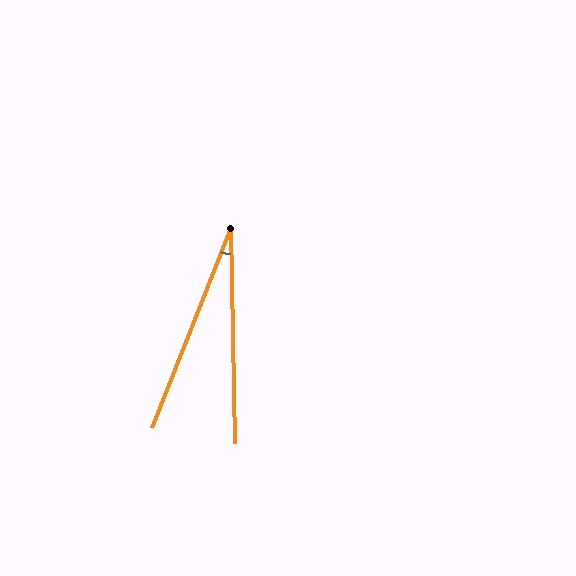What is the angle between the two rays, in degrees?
Approximately 23 degrees.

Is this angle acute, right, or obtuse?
It is acute.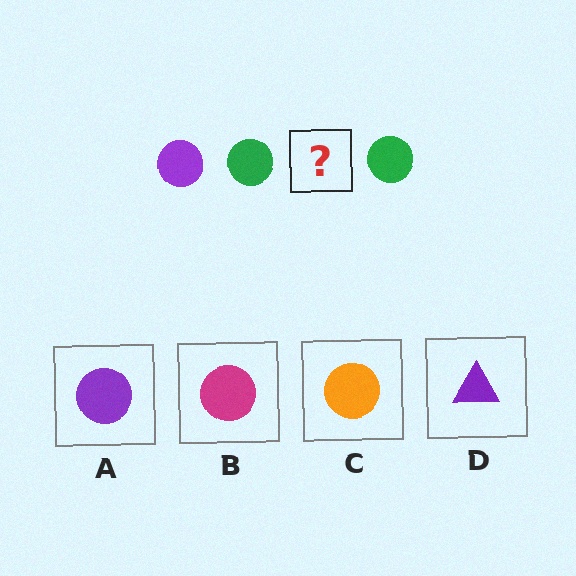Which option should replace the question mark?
Option A.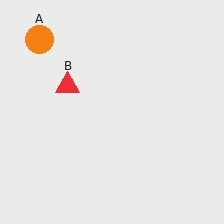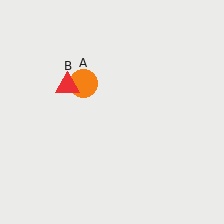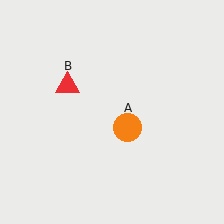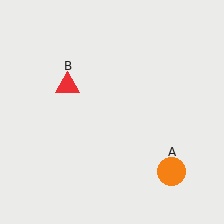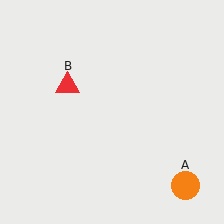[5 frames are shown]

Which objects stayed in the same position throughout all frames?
Red triangle (object B) remained stationary.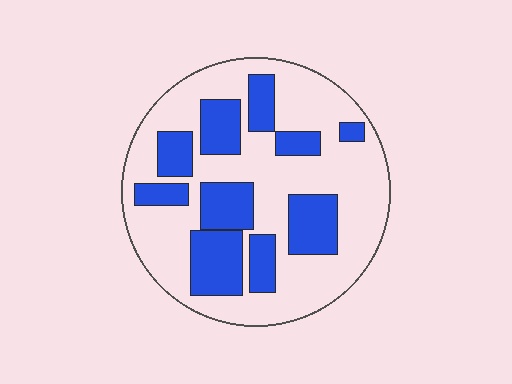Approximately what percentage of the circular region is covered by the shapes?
Approximately 35%.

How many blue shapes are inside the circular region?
10.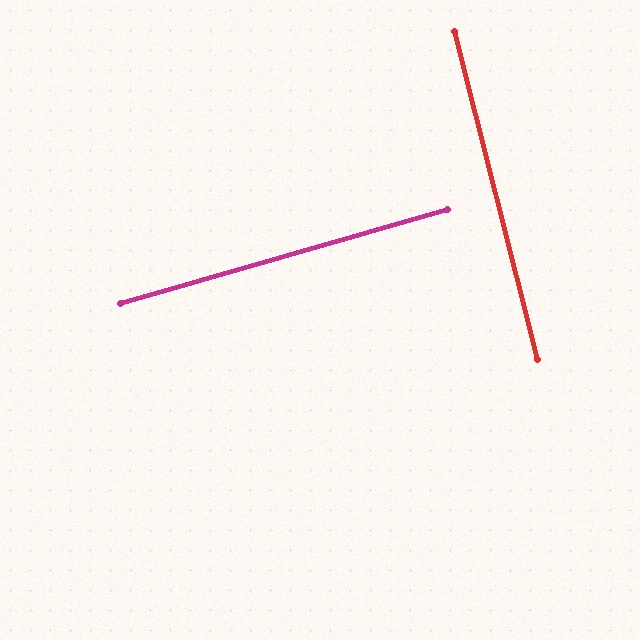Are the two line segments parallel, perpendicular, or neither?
Perpendicular — they meet at approximately 88°.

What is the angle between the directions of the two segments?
Approximately 88 degrees.